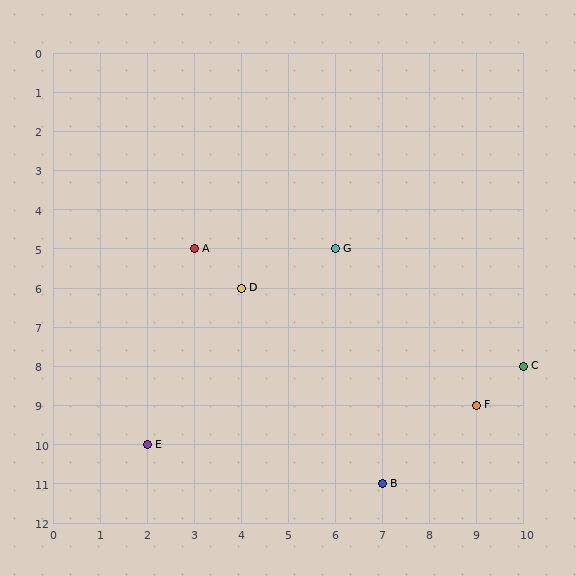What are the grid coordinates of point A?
Point A is at grid coordinates (3, 5).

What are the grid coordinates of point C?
Point C is at grid coordinates (10, 8).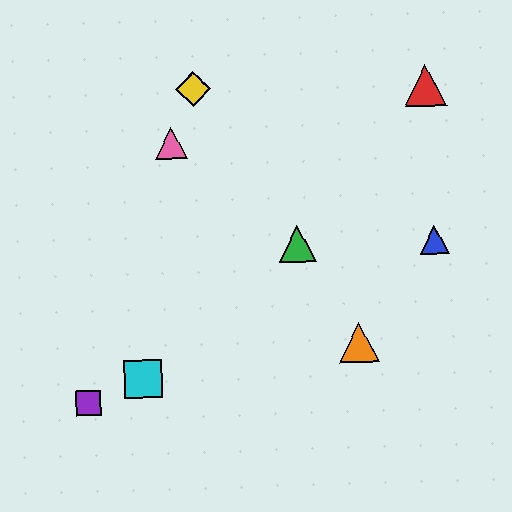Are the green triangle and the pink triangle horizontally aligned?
No, the green triangle is at y≈244 and the pink triangle is at y≈143.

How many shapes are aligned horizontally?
2 shapes (the blue triangle, the green triangle) are aligned horizontally.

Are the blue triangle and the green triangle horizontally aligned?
Yes, both are at y≈239.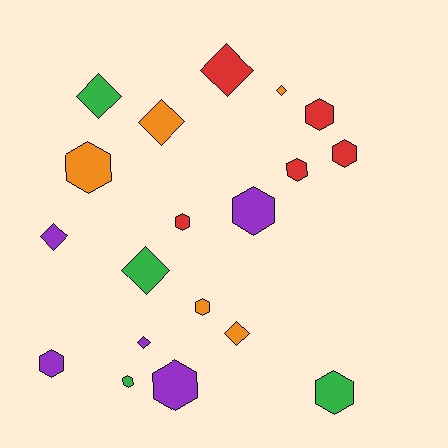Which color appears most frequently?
Red, with 5 objects.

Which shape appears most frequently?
Hexagon, with 11 objects.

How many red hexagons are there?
There are 4 red hexagons.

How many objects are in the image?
There are 19 objects.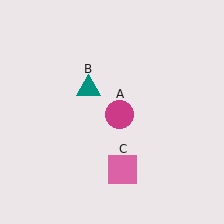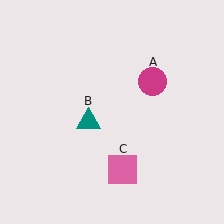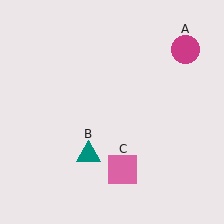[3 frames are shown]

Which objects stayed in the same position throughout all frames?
Pink square (object C) remained stationary.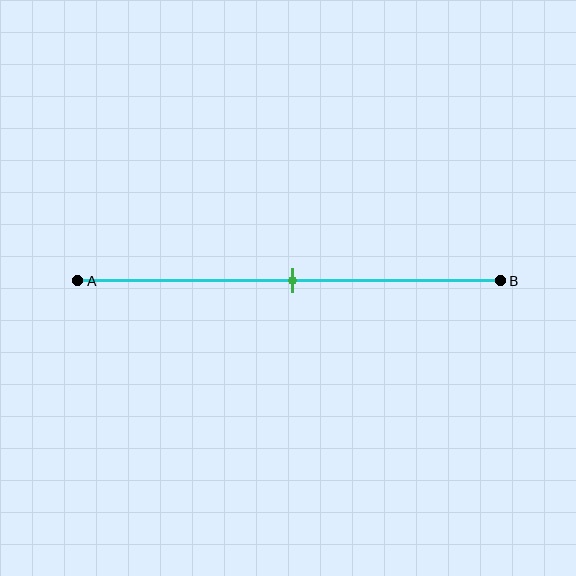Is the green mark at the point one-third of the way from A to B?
No, the mark is at about 50% from A, not at the 33% one-third point.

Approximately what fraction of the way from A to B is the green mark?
The green mark is approximately 50% of the way from A to B.